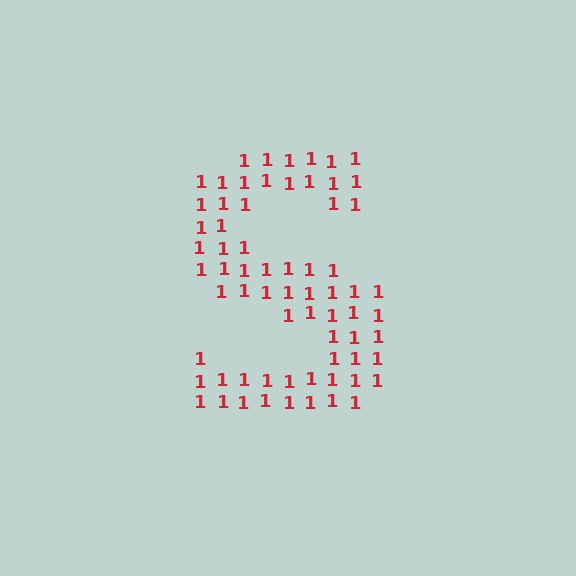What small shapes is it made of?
It is made of small digit 1's.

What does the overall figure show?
The overall figure shows the letter S.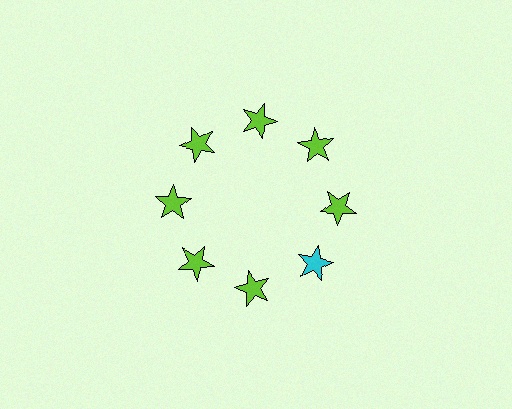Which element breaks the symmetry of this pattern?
The cyan star at roughly the 4 o'clock position breaks the symmetry. All other shapes are lime stars.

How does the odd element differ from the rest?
It has a different color: cyan instead of lime.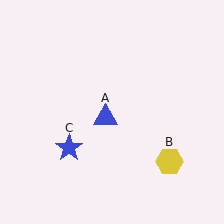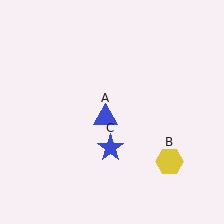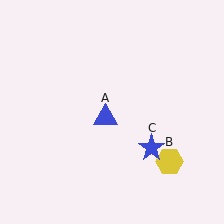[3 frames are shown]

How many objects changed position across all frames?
1 object changed position: blue star (object C).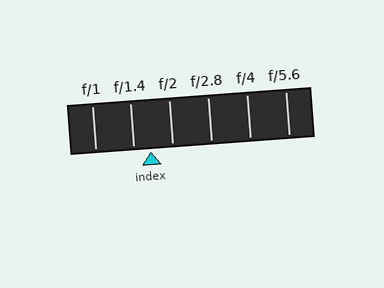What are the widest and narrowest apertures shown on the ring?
The widest aperture shown is f/1 and the narrowest is f/5.6.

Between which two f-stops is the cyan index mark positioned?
The index mark is between f/1.4 and f/2.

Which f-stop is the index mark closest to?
The index mark is closest to f/1.4.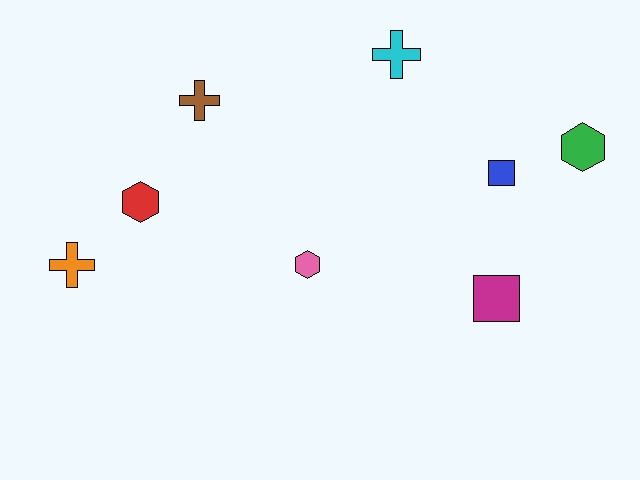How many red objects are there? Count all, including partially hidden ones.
There is 1 red object.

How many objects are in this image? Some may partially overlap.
There are 8 objects.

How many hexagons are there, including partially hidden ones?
There are 3 hexagons.